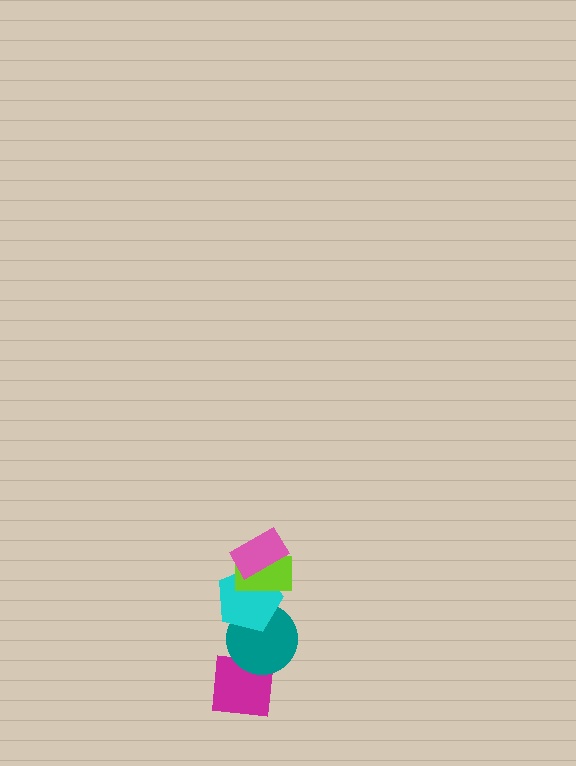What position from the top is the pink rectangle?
The pink rectangle is 1st from the top.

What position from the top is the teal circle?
The teal circle is 4th from the top.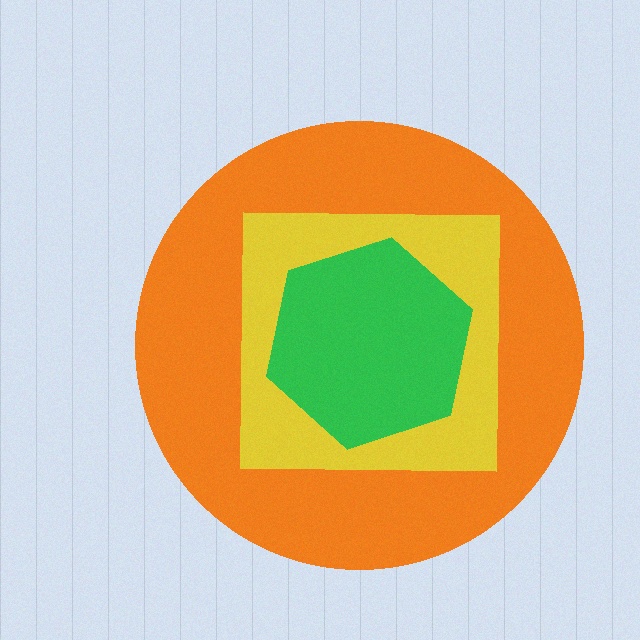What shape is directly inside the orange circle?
The yellow square.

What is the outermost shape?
The orange circle.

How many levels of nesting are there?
3.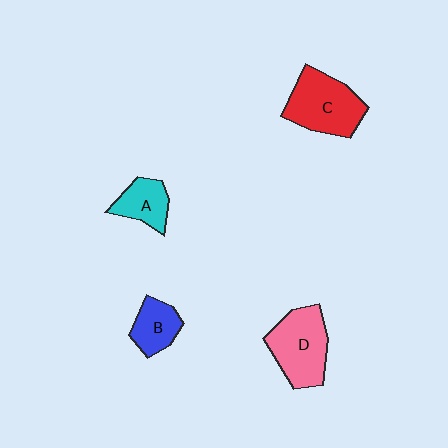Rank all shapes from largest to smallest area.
From largest to smallest: C (red), D (pink), A (cyan), B (blue).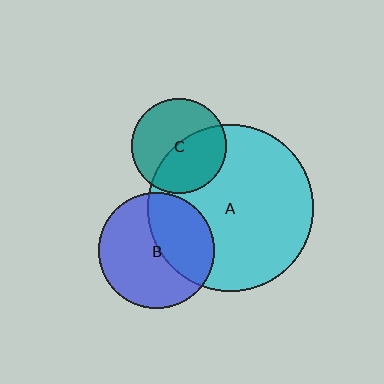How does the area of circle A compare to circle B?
Approximately 2.1 times.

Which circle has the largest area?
Circle A (cyan).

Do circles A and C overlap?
Yes.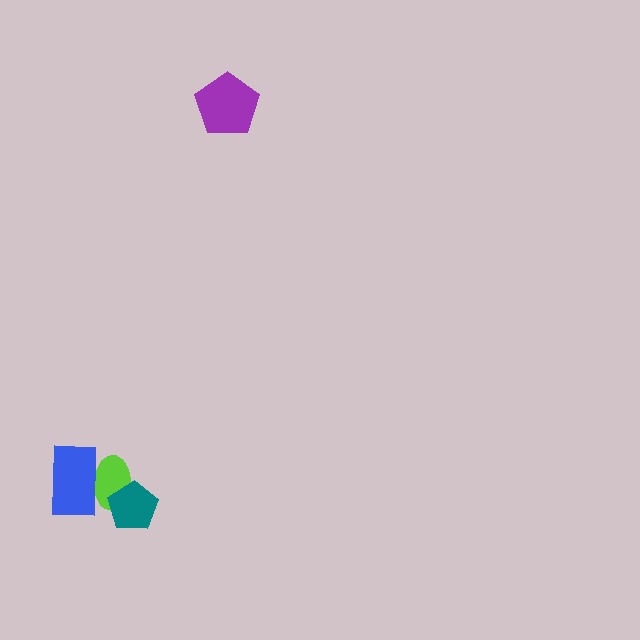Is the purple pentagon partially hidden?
No, no other shape covers it.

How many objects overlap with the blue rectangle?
1 object overlaps with the blue rectangle.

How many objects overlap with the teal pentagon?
1 object overlaps with the teal pentagon.